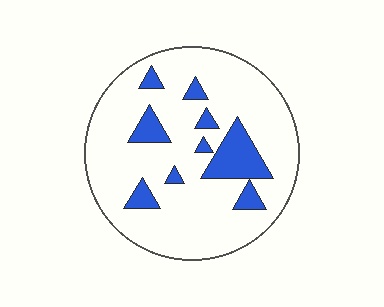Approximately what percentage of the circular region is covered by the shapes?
Approximately 15%.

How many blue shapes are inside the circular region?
9.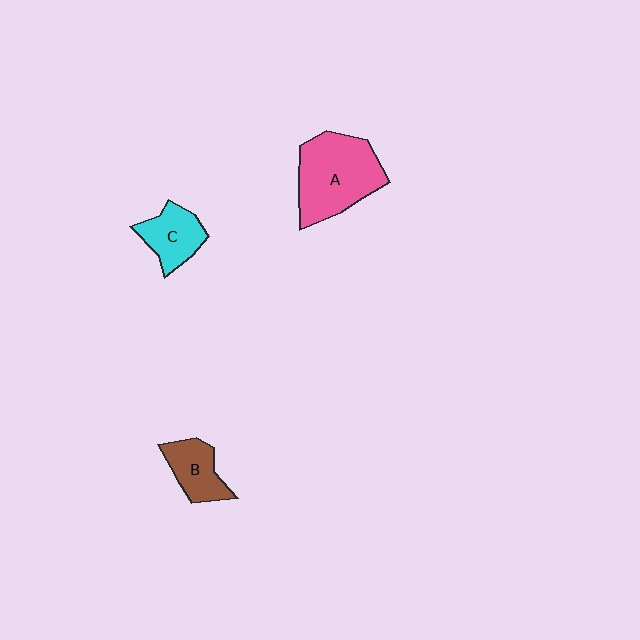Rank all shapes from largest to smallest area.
From largest to smallest: A (pink), C (cyan), B (brown).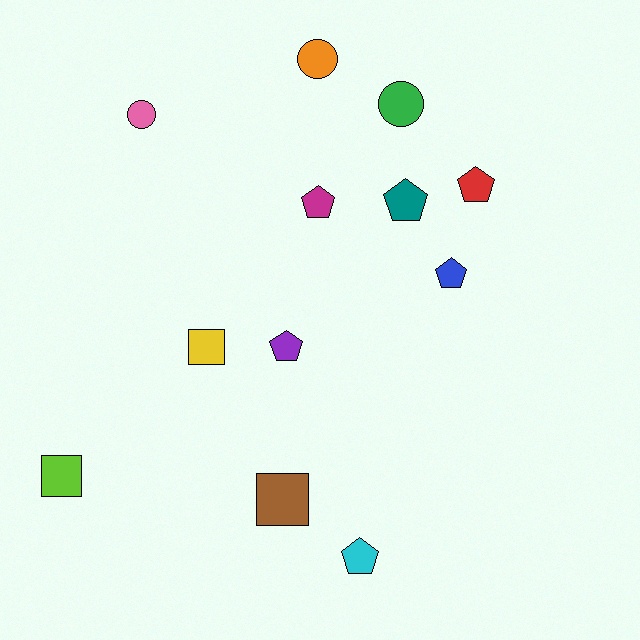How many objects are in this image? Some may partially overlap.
There are 12 objects.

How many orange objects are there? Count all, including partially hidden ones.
There is 1 orange object.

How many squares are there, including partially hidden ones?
There are 3 squares.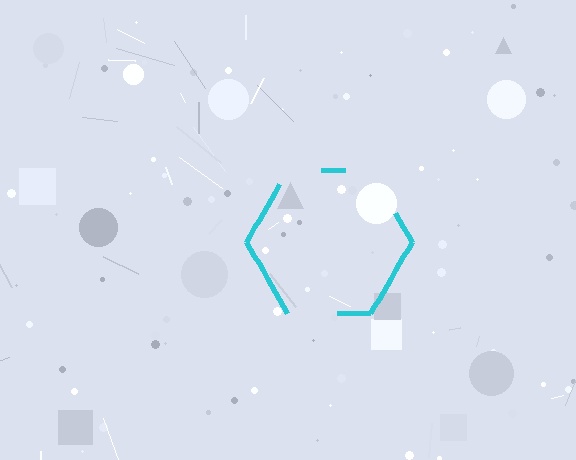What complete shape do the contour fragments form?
The contour fragments form a hexagon.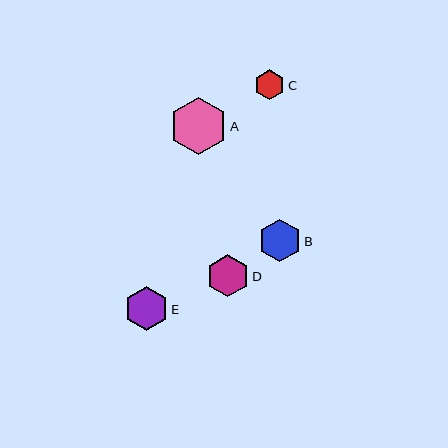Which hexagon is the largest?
Hexagon A is the largest with a size of approximately 57 pixels.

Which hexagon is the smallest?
Hexagon C is the smallest with a size of approximately 30 pixels.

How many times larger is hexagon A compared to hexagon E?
Hexagon A is approximately 1.3 times the size of hexagon E.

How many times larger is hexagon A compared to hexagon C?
Hexagon A is approximately 1.9 times the size of hexagon C.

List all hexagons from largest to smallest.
From largest to smallest: A, E, B, D, C.